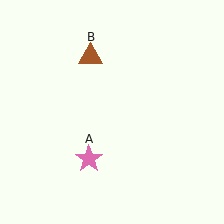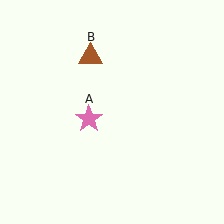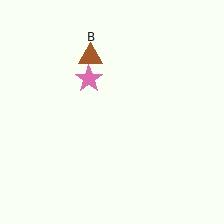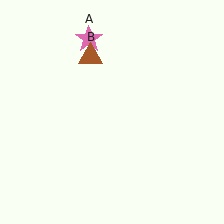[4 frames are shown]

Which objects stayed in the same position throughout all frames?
Brown triangle (object B) remained stationary.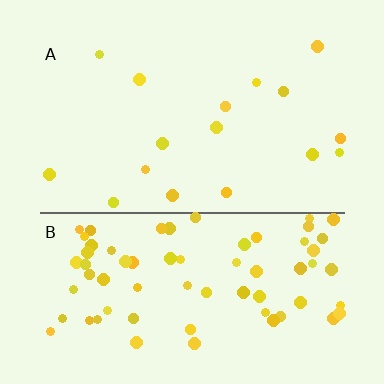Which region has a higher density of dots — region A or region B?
B (the bottom).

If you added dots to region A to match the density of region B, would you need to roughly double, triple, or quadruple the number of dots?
Approximately quadruple.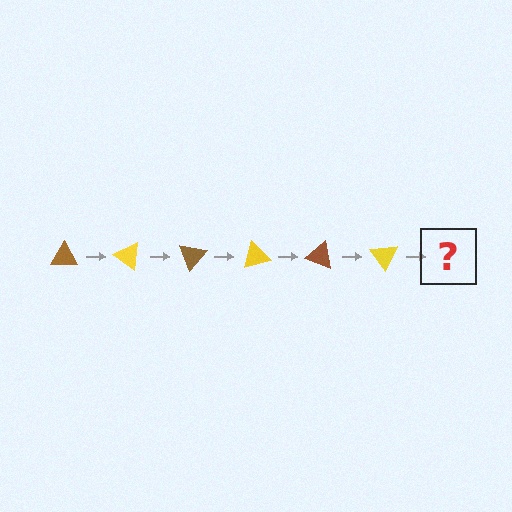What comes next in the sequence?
The next element should be a brown triangle, rotated 210 degrees from the start.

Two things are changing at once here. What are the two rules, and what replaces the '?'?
The two rules are that it rotates 35 degrees each step and the color cycles through brown and yellow. The '?' should be a brown triangle, rotated 210 degrees from the start.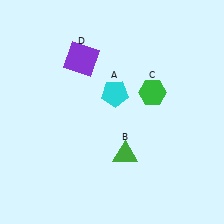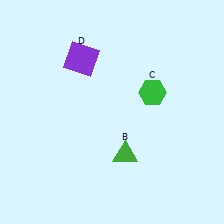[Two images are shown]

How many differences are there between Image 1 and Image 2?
There is 1 difference between the two images.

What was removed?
The cyan pentagon (A) was removed in Image 2.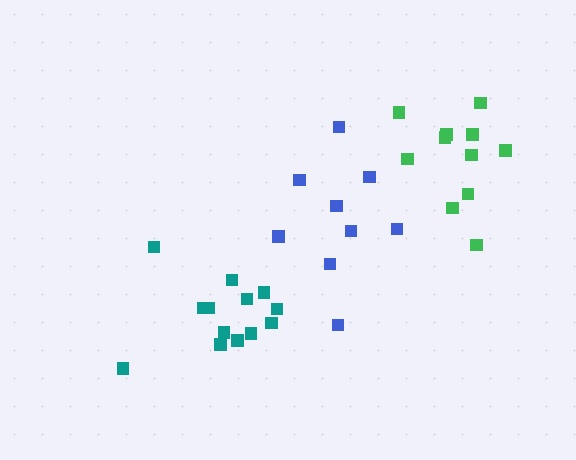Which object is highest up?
The green cluster is topmost.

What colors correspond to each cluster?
The clusters are colored: green, teal, blue.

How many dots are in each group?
Group 1: 11 dots, Group 2: 13 dots, Group 3: 9 dots (33 total).